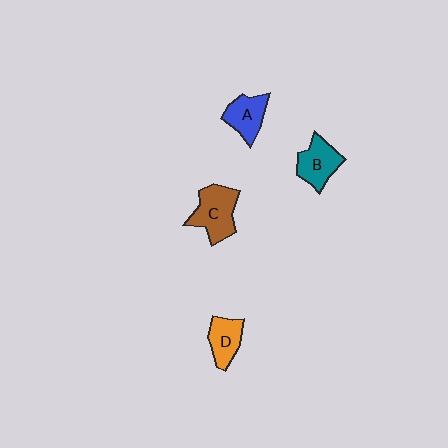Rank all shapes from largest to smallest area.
From largest to smallest: C (brown), B (teal), A (blue), D (orange).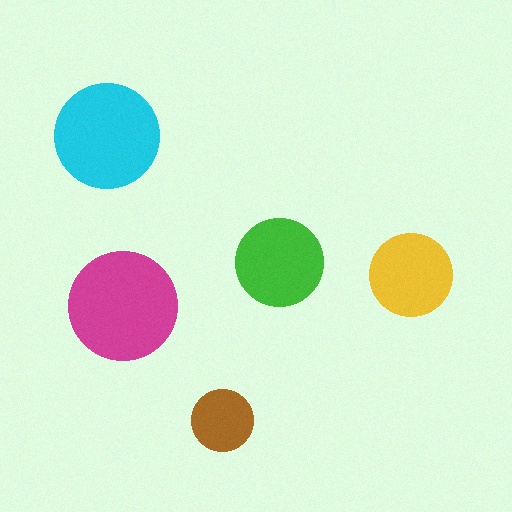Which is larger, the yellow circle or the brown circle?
The yellow one.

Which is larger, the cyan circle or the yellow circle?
The cyan one.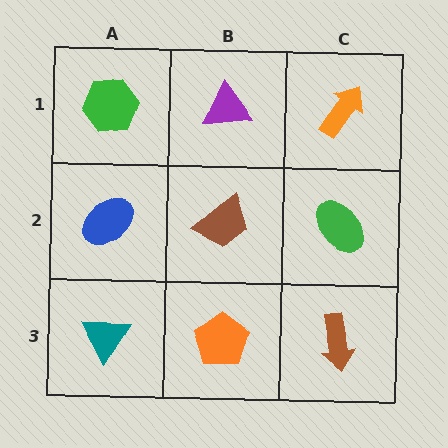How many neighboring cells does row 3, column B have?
3.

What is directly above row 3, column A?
A blue ellipse.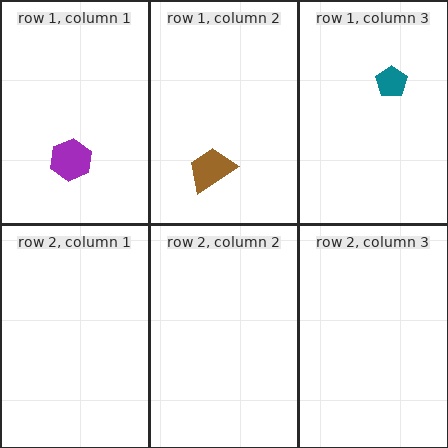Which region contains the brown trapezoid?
The row 1, column 2 region.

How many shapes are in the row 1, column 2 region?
1.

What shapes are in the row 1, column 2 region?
The brown trapezoid.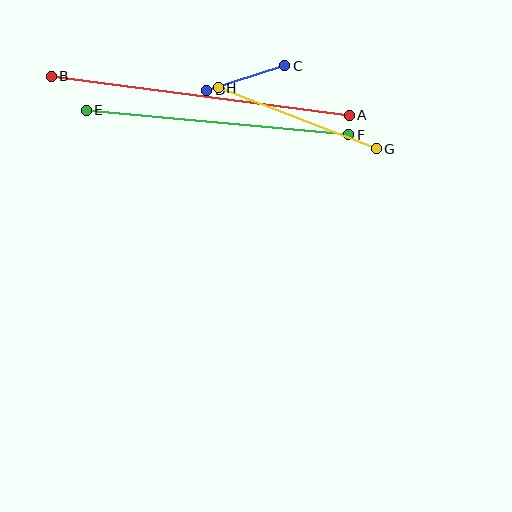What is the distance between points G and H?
The distance is approximately 169 pixels.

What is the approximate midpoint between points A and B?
The midpoint is at approximately (200, 96) pixels.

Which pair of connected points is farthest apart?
Points A and B are farthest apart.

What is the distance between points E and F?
The distance is approximately 264 pixels.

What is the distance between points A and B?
The distance is approximately 300 pixels.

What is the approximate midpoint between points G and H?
The midpoint is at approximately (297, 118) pixels.